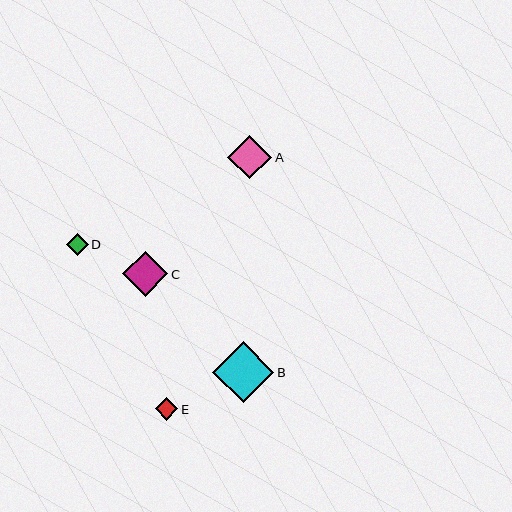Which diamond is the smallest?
Diamond D is the smallest with a size of approximately 21 pixels.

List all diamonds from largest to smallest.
From largest to smallest: B, C, A, E, D.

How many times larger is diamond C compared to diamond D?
Diamond C is approximately 2.1 times the size of diamond D.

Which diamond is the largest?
Diamond B is the largest with a size of approximately 61 pixels.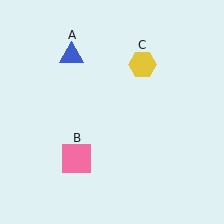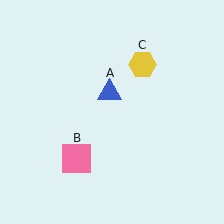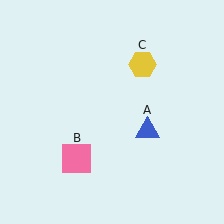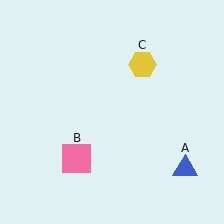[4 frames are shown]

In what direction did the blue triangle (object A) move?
The blue triangle (object A) moved down and to the right.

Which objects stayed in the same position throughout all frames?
Pink square (object B) and yellow hexagon (object C) remained stationary.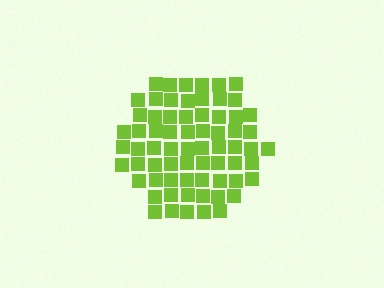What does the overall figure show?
The overall figure shows a hexagon.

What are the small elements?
The small elements are squares.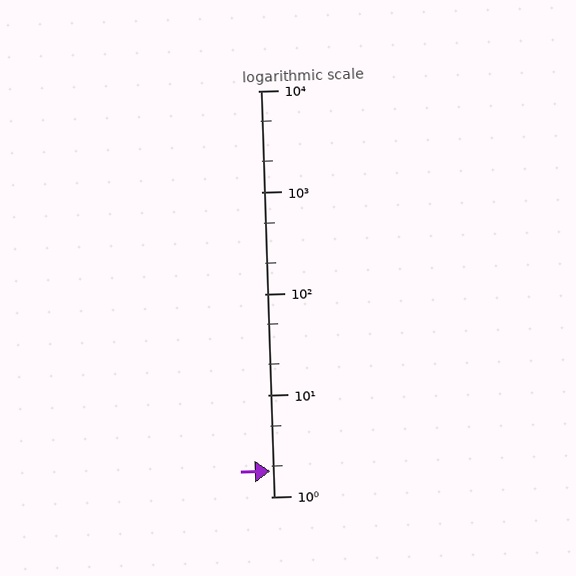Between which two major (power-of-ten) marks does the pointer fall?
The pointer is between 1 and 10.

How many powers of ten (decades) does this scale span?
The scale spans 4 decades, from 1 to 10000.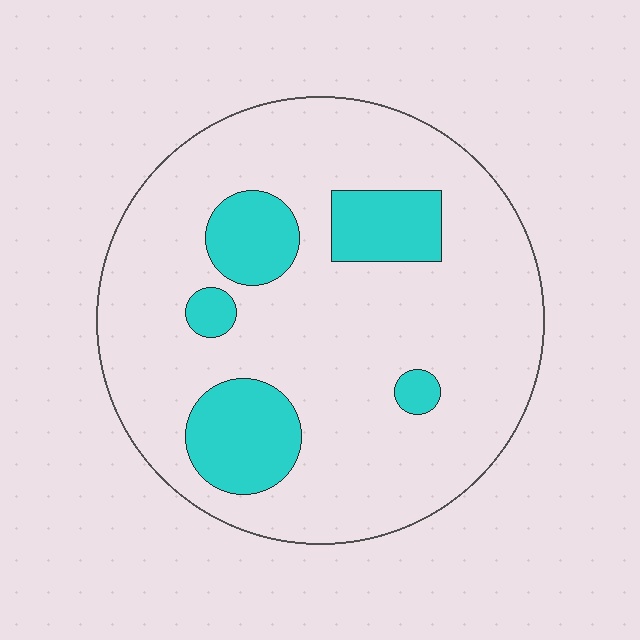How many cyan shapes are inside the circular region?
5.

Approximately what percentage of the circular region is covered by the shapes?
Approximately 20%.